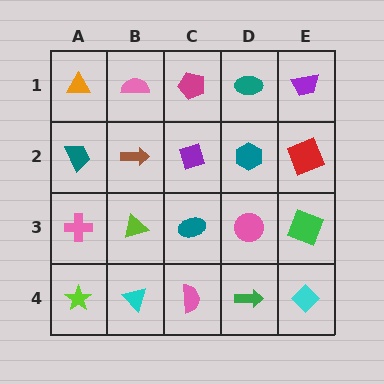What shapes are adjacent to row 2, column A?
An orange triangle (row 1, column A), a pink cross (row 3, column A), a brown arrow (row 2, column B).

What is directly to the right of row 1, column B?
A magenta pentagon.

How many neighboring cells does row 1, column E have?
2.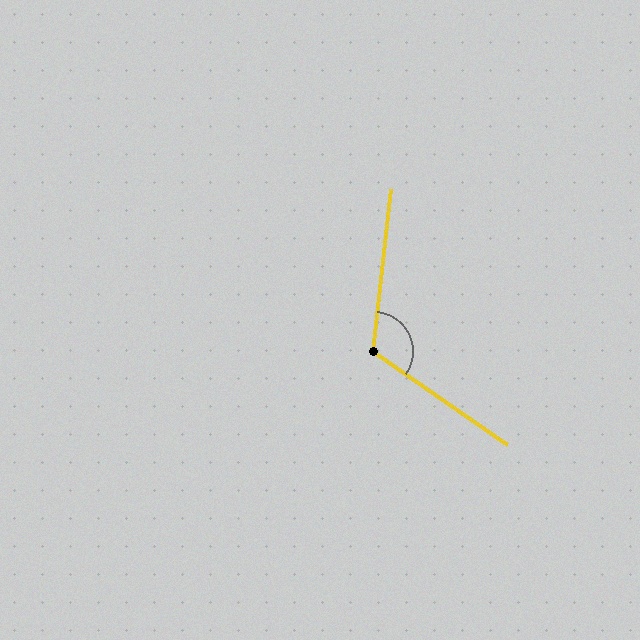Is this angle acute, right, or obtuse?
It is obtuse.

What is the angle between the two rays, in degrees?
Approximately 119 degrees.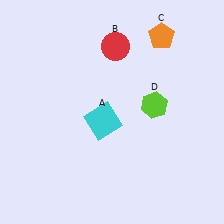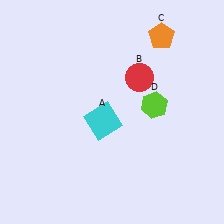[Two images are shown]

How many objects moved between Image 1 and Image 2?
1 object moved between the two images.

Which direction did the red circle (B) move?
The red circle (B) moved down.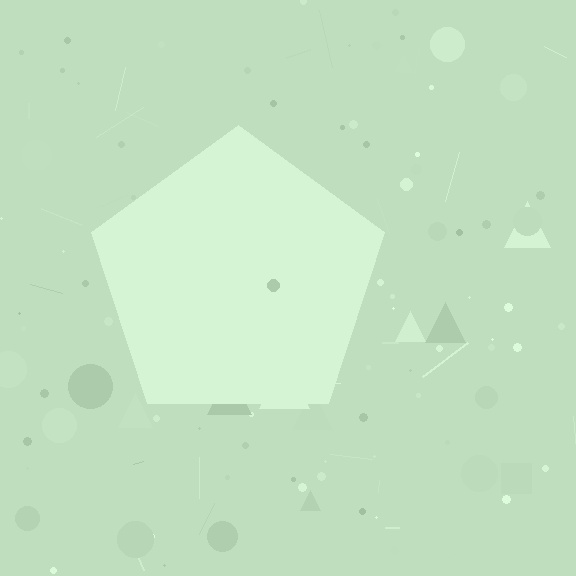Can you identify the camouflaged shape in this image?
The camouflaged shape is a pentagon.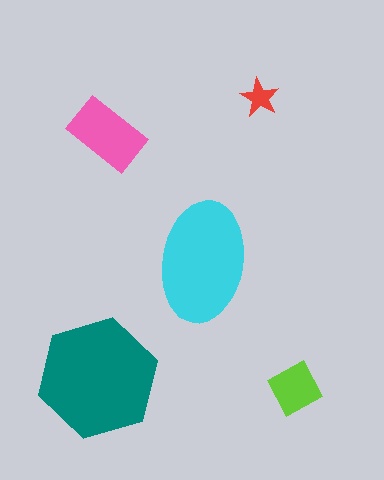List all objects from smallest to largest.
The red star, the lime diamond, the pink rectangle, the cyan ellipse, the teal hexagon.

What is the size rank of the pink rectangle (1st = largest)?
3rd.